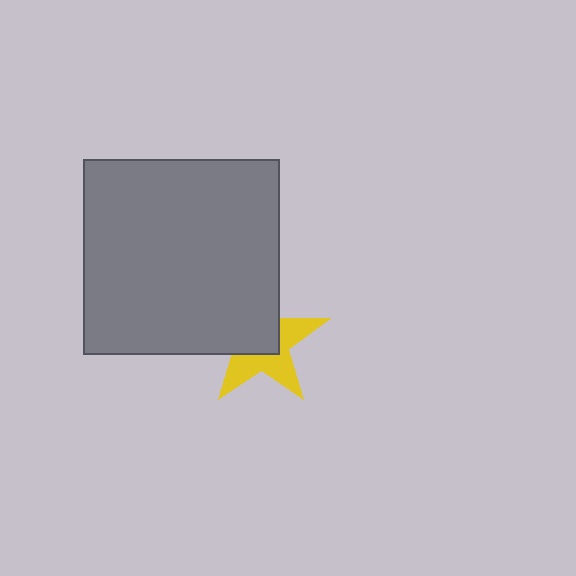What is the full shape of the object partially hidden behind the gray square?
The partially hidden object is a yellow star.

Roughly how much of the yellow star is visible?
About half of it is visible (roughly 48%).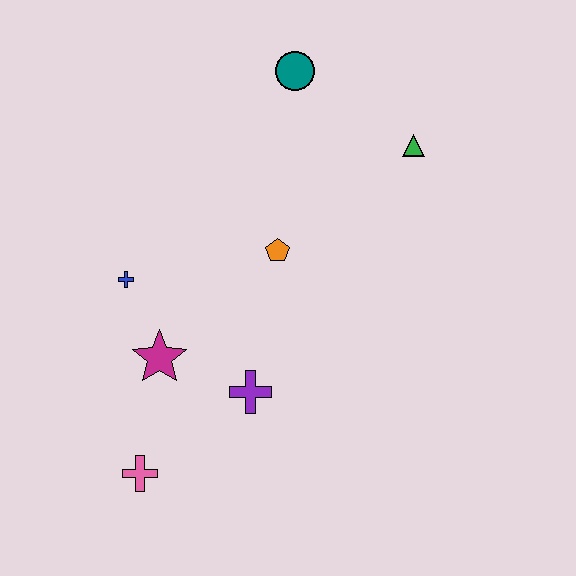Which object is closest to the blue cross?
The magenta star is closest to the blue cross.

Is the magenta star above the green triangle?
No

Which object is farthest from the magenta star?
The green triangle is farthest from the magenta star.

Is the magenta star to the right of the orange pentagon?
No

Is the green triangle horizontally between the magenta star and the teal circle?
No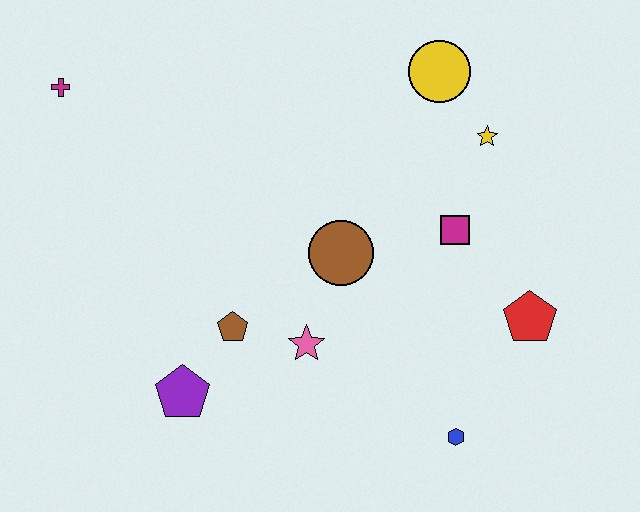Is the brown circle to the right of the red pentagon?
No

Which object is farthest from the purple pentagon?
The yellow circle is farthest from the purple pentagon.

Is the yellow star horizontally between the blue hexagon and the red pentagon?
Yes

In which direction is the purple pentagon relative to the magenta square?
The purple pentagon is to the left of the magenta square.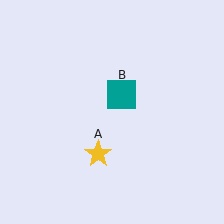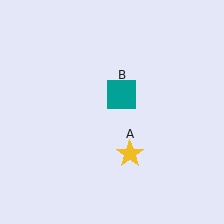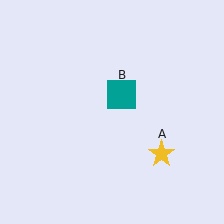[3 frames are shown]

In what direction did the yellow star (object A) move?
The yellow star (object A) moved right.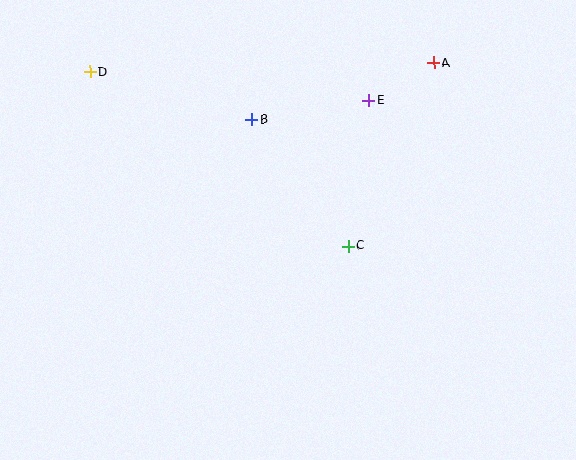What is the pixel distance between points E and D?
The distance between E and D is 281 pixels.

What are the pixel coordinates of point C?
Point C is at (348, 246).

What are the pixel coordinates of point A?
Point A is at (434, 63).